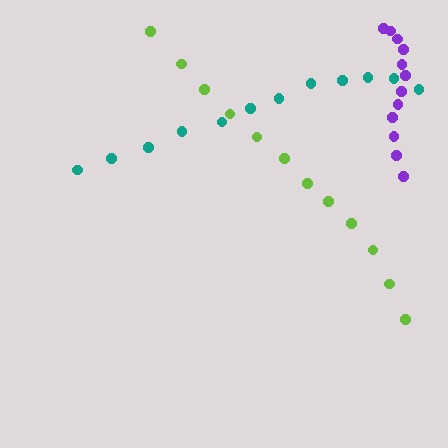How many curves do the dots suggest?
There are 3 distinct paths.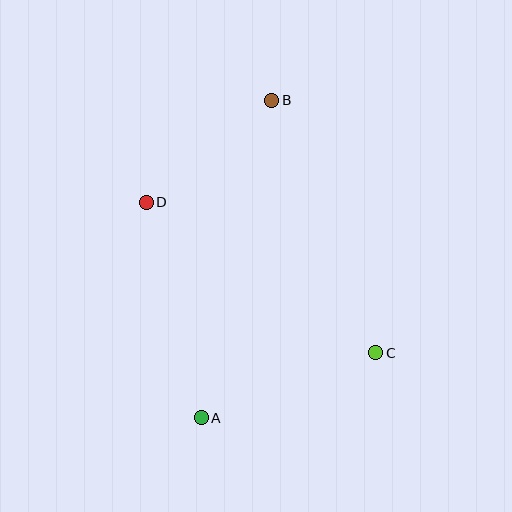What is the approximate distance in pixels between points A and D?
The distance between A and D is approximately 222 pixels.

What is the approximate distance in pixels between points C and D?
The distance between C and D is approximately 274 pixels.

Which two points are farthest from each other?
Points A and B are farthest from each other.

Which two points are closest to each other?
Points B and D are closest to each other.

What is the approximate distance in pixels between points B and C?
The distance between B and C is approximately 273 pixels.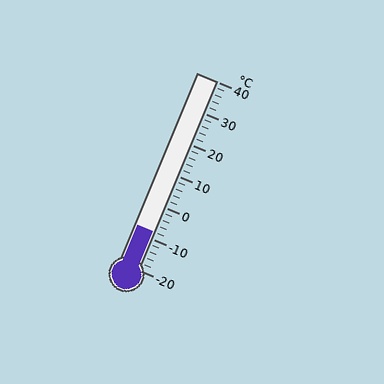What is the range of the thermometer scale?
The thermometer scale ranges from -20°C to 40°C.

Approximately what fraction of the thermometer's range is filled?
The thermometer is filled to approximately 20% of its range.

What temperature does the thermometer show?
The thermometer shows approximately -8°C.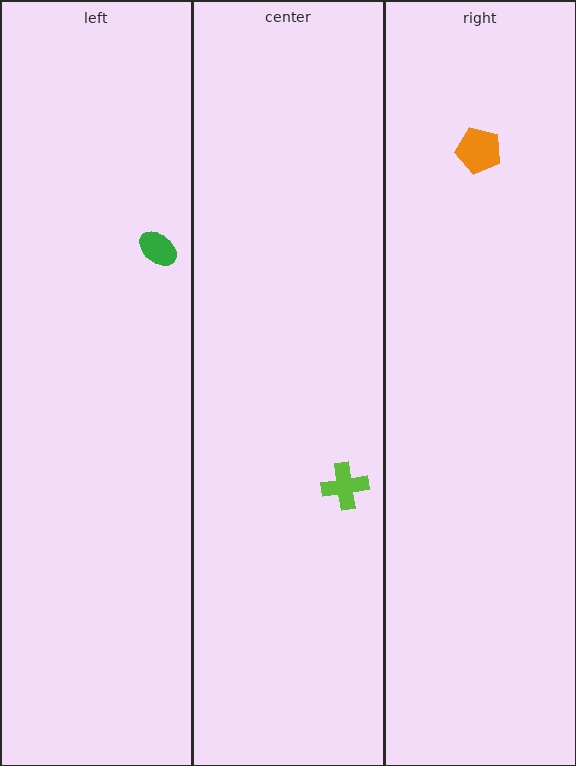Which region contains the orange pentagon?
The right region.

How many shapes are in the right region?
1.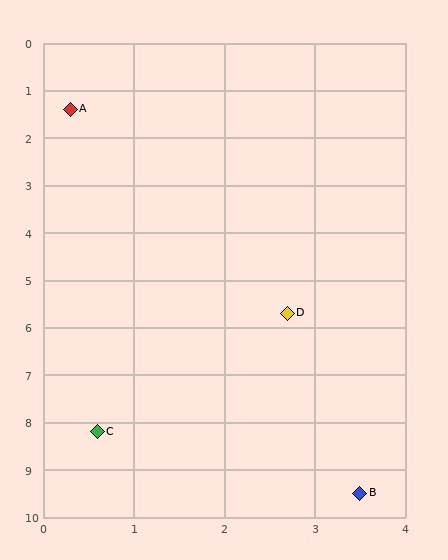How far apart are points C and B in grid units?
Points C and B are about 3.2 grid units apart.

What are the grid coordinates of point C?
Point C is at approximately (0.6, 8.2).